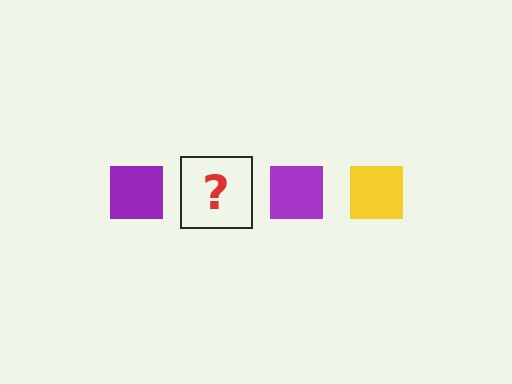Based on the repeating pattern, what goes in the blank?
The blank should be a yellow square.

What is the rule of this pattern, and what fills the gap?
The rule is that the pattern cycles through purple, yellow squares. The gap should be filled with a yellow square.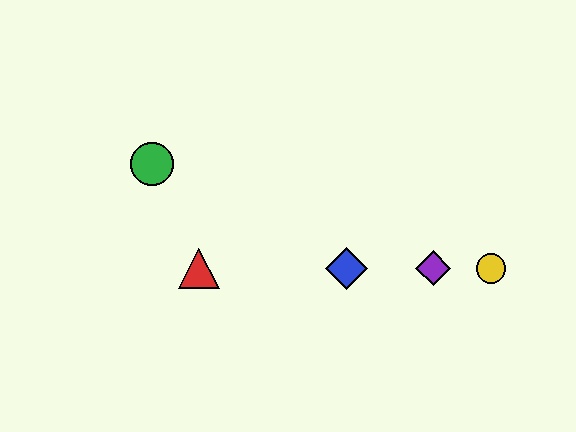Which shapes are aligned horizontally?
The red triangle, the blue diamond, the yellow circle, the purple diamond are aligned horizontally.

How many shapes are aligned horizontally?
4 shapes (the red triangle, the blue diamond, the yellow circle, the purple diamond) are aligned horizontally.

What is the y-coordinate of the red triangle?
The red triangle is at y≈268.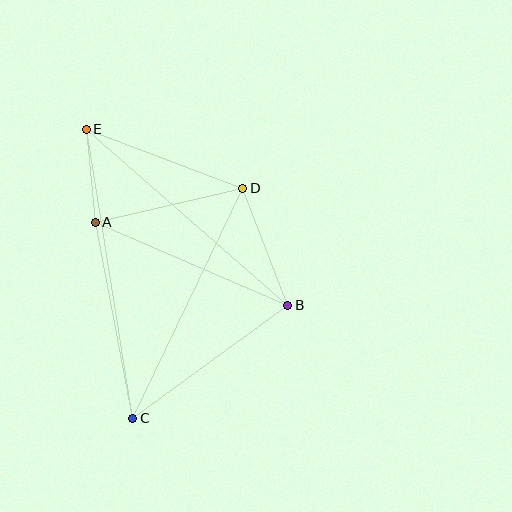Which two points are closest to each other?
Points A and E are closest to each other.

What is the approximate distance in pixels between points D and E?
The distance between D and E is approximately 167 pixels.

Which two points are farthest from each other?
Points C and E are farthest from each other.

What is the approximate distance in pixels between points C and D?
The distance between C and D is approximately 255 pixels.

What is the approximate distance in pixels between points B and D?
The distance between B and D is approximately 125 pixels.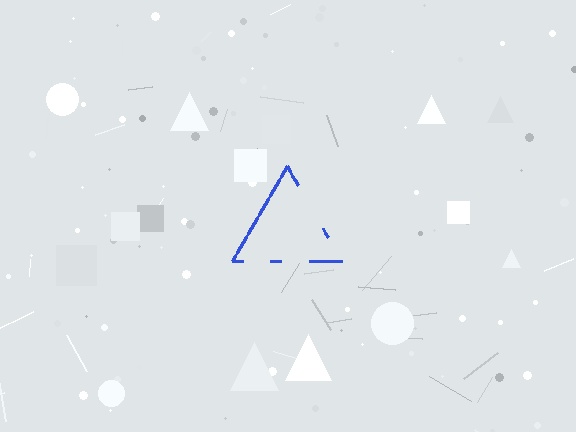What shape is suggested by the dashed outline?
The dashed outline suggests a triangle.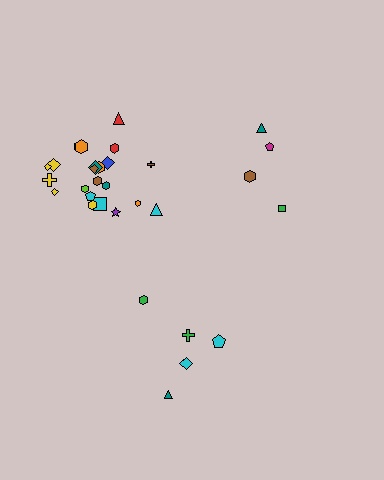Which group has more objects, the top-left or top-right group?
The top-left group.